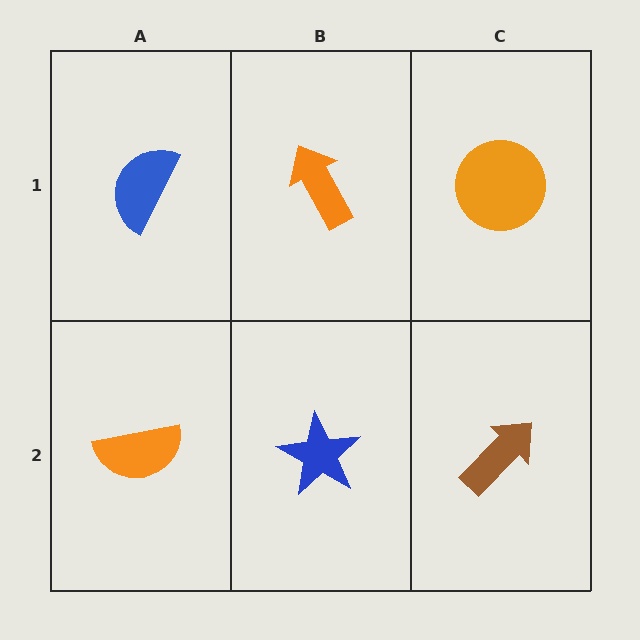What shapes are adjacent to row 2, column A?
A blue semicircle (row 1, column A), a blue star (row 2, column B).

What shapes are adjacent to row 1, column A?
An orange semicircle (row 2, column A), an orange arrow (row 1, column B).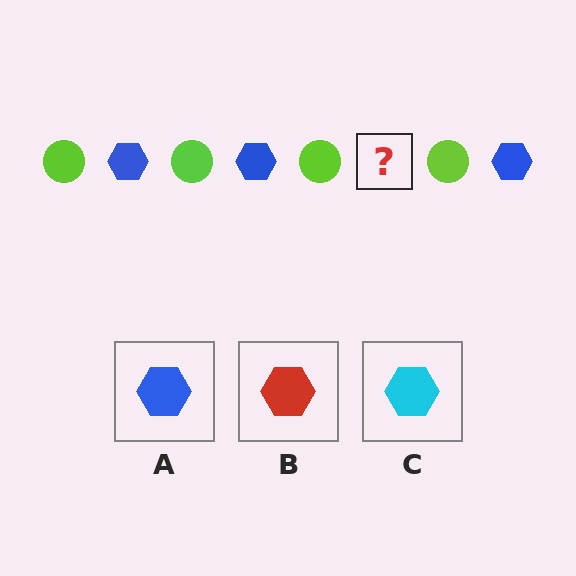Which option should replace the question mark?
Option A.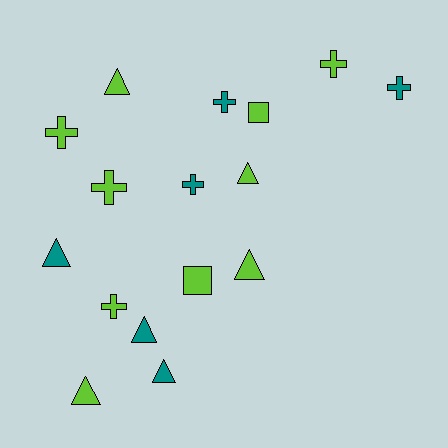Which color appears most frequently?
Lime, with 10 objects.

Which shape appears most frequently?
Triangle, with 7 objects.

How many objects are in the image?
There are 16 objects.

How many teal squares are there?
There are no teal squares.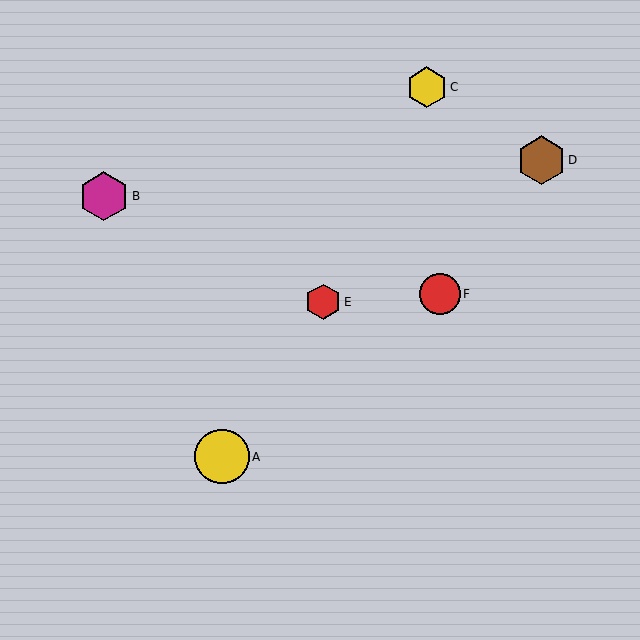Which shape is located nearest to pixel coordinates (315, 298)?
The red hexagon (labeled E) at (323, 302) is nearest to that location.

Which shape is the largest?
The yellow circle (labeled A) is the largest.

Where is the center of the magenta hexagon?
The center of the magenta hexagon is at (104, 196).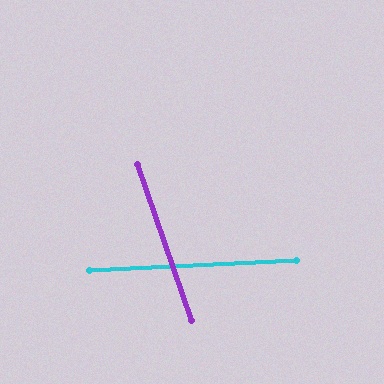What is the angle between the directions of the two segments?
Approximately 74 degrees.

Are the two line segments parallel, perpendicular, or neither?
Neither parallel nor perpendicular — they differ by about 74°.